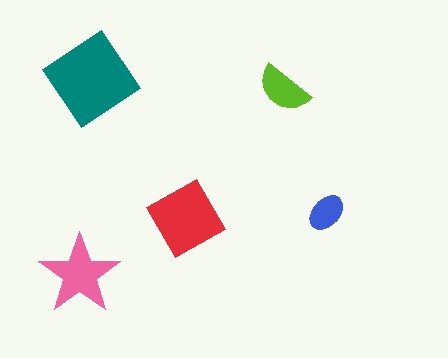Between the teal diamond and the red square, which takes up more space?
The teal diamond.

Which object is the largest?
The teal diamond.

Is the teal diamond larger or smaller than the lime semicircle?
Larger.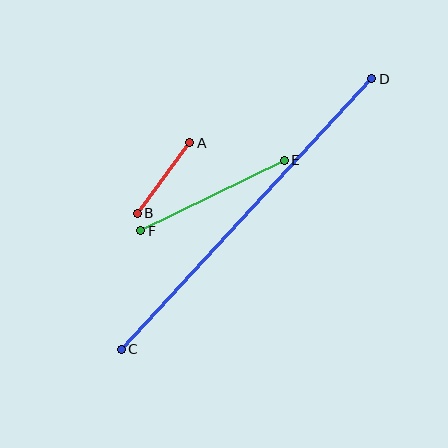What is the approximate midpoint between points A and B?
The midpoint is at approximately (163, 178) pixels.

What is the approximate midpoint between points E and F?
The midpoint is at approximately (212, 196) pixels.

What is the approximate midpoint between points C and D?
The midpoint is at approximately (246, 214) pixels.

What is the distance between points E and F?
The distance is approximately 160 pixels.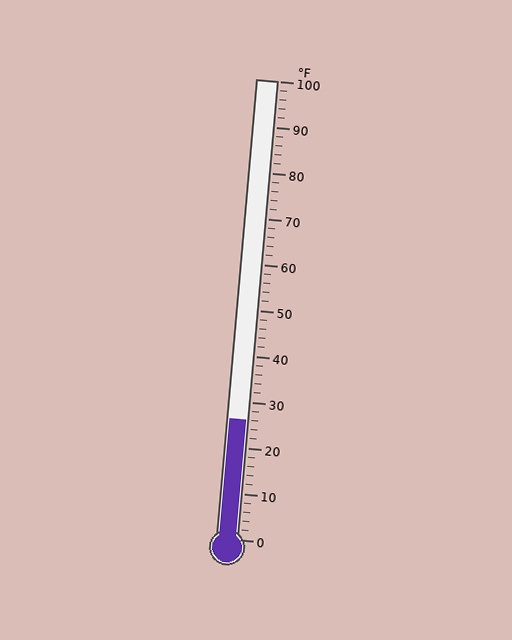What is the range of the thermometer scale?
The thermometer scale ranges from 0°F to 100°F.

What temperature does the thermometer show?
The thermometer shows approximately 26°F.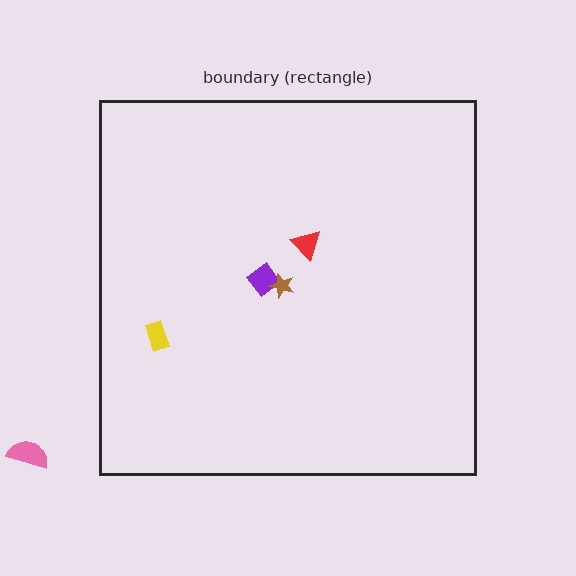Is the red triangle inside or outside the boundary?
Inside.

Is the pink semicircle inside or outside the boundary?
Outside.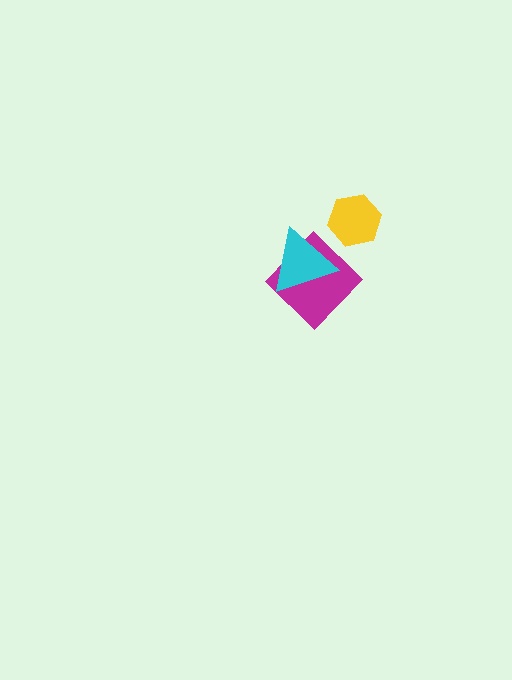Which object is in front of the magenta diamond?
The cyan triangle is in front of the magenta diamond.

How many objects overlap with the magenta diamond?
1 object overlaps with the magenta diamond.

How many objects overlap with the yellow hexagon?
0 objects overlap with the yellow hexagon.